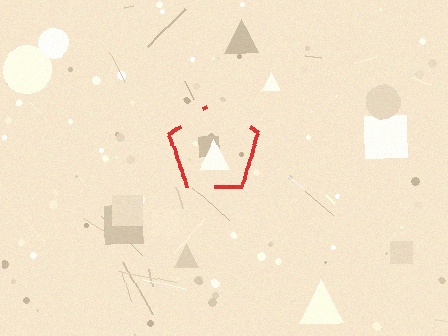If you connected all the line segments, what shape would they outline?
They would outline a pentagon.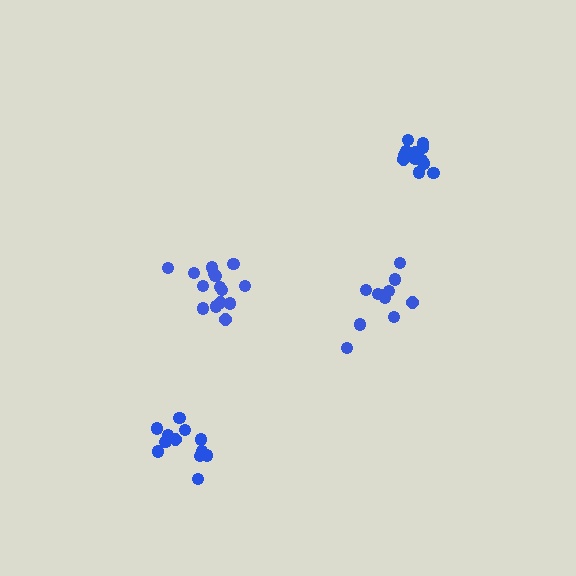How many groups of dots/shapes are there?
There are 4 groups.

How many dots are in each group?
Group 1: 15 dots, Group 2: 11 dots, Group 3: 13 dots, Group 4: 13 dots (52 total).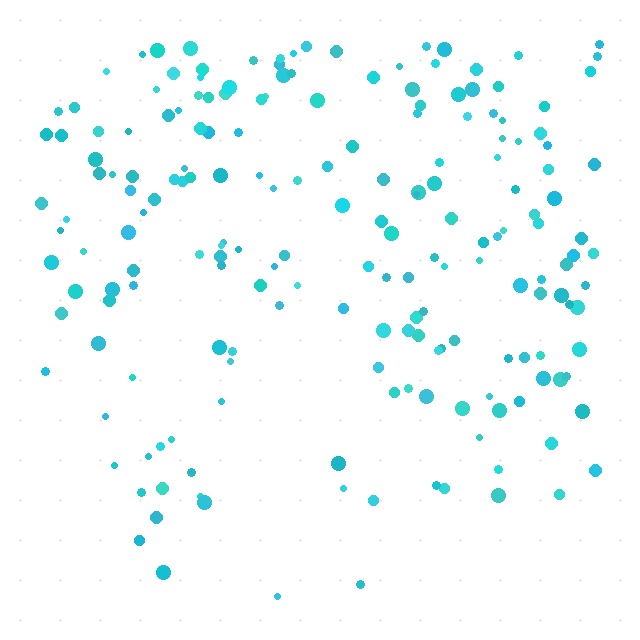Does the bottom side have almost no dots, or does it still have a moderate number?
Still a moderate number, just noticeably fewer than the top.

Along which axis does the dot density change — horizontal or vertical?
Vertical.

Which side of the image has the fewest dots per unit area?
The bottom.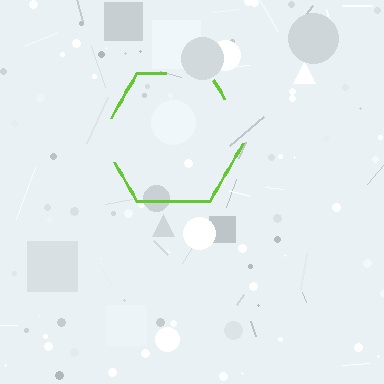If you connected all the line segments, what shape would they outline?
They would outline a hexagon.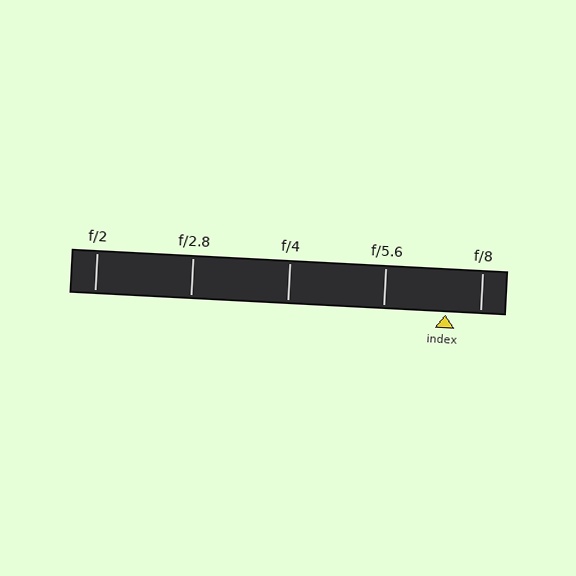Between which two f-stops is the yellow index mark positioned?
The index mark is between f/5.6 and f/8.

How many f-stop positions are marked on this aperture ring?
There are 5 f-stop positions marked.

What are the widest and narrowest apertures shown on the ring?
The widest aperture shown is f/2 and the narrowest is f/8.